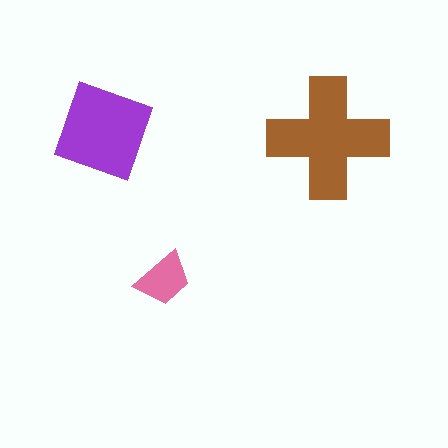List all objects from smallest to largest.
The pink trapezoid, the purple diamond, the brown cross.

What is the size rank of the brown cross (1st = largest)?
1st.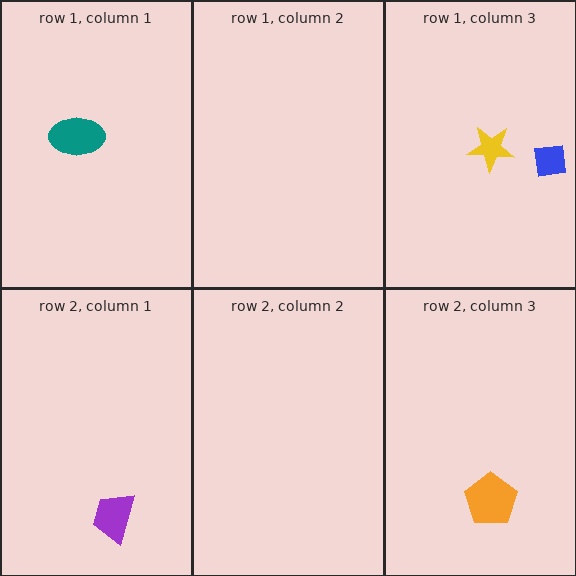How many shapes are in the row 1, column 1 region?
1.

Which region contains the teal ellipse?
The row 1, column 1 region.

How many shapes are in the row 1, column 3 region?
2.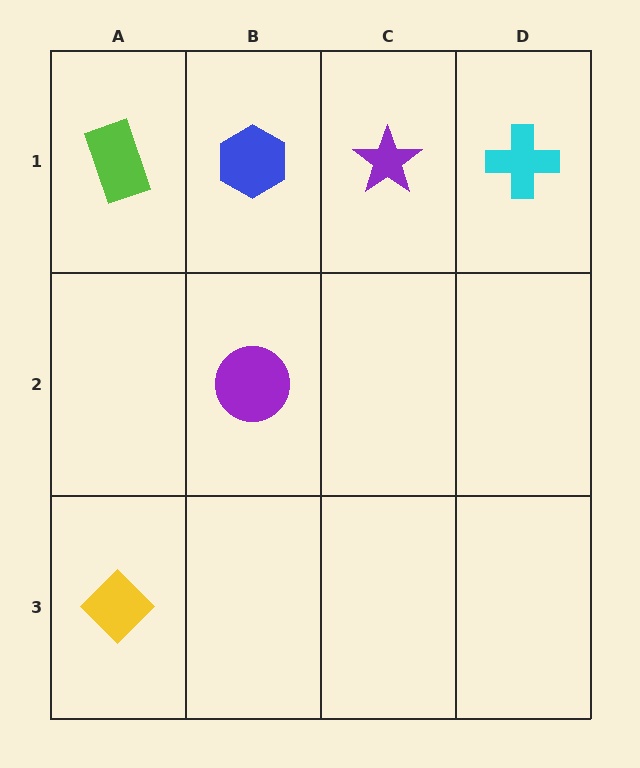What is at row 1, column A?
A lime rectangle.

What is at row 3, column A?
A yellow diamond.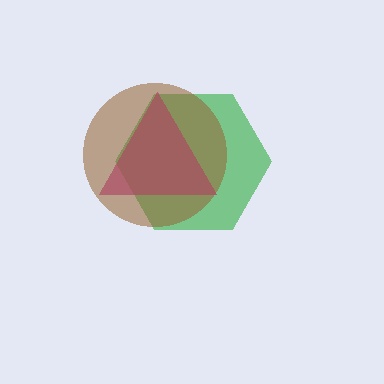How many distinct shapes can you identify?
There are 3 distinct shapes: a green hexagon, a magenta triangle, a brown circle.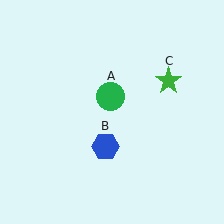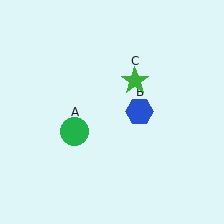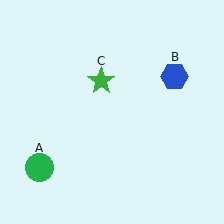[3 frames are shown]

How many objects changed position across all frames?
3 objects changed position: green circle (object A), blue hexagon (object B), green star (object C).